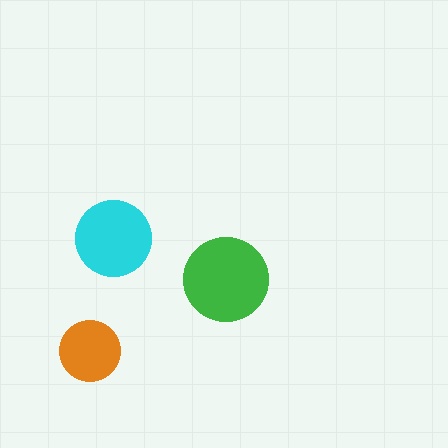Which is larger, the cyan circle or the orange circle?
The cyan one.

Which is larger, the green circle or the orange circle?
The green one.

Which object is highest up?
The cyan circle is topmost.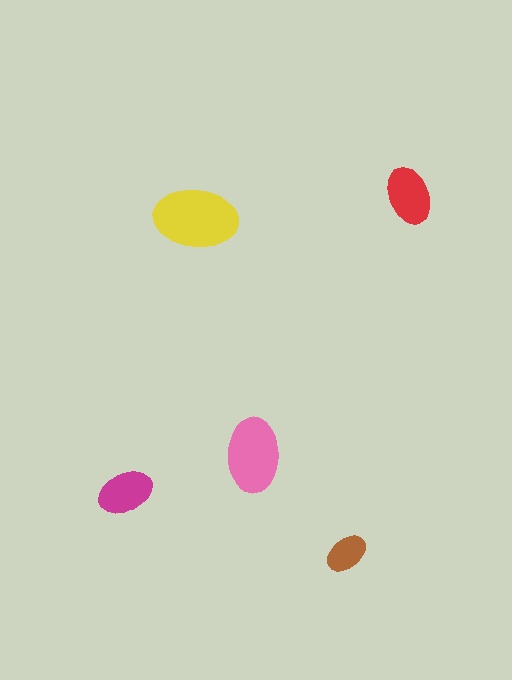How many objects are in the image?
There are 5 objects in the image.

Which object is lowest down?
The brown ellipse is bottommost.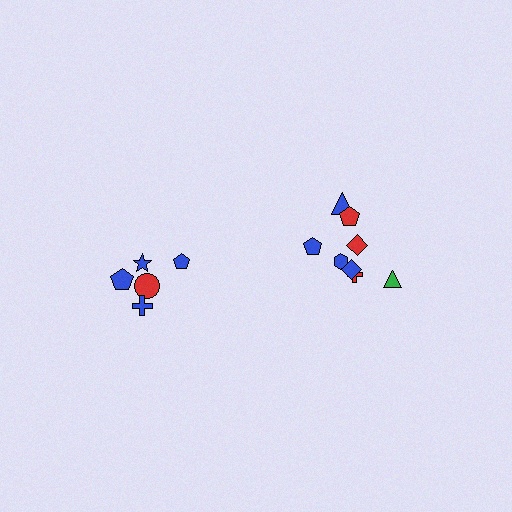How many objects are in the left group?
There are 5 objects.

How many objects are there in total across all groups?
There are 13 objects.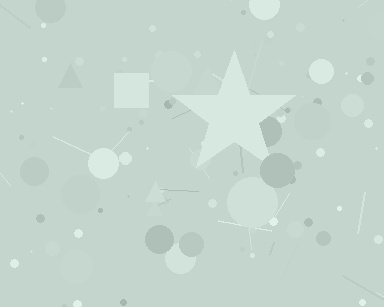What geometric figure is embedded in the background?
A star is embedded in the background.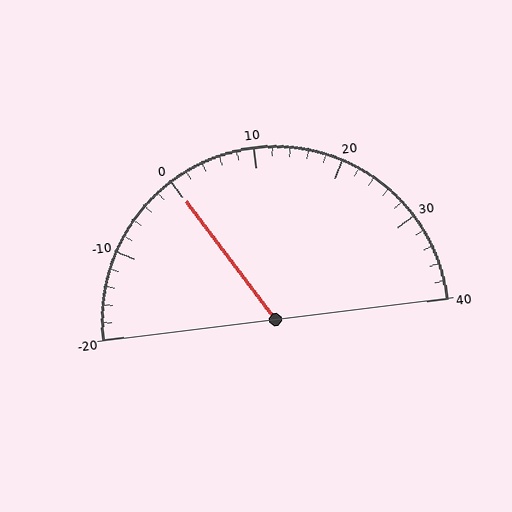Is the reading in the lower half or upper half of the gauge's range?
The reading is in the lower half of the range (-20 to 40).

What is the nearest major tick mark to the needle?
The nearest major tick mark is 0.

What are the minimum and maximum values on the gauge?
The gauge ranges from -20 to 40.